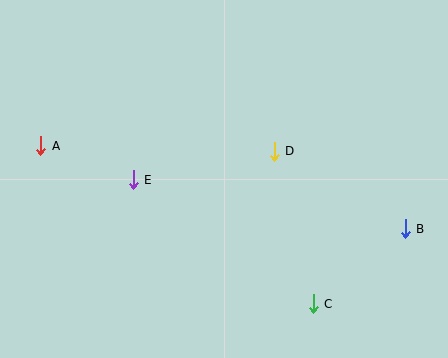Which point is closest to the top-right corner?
Point D is closest to the top-right corner.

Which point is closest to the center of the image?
Point D at (274, 151) is closest to the center.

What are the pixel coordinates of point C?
Point C is at (313, 304).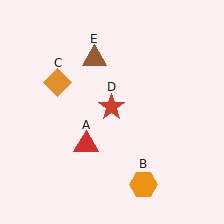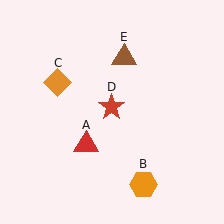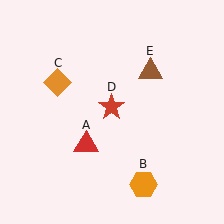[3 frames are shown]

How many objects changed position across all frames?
1 object changed position: brown triangle (object E).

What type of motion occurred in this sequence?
The brown triangle (object E) rotated clockwise around the center of the scene.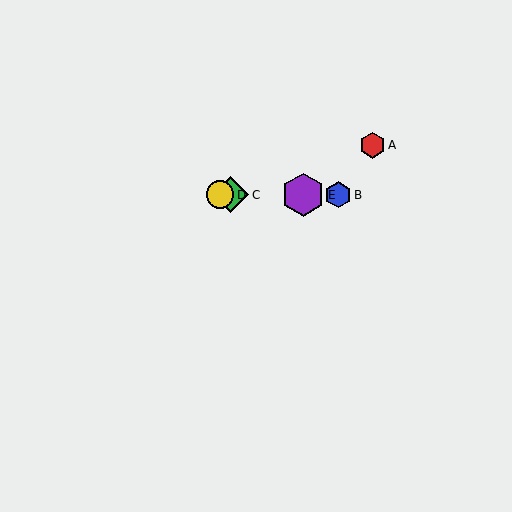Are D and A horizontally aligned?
No, D is at y≈195 and A is at y≈145.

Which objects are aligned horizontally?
Objects B, C, D, E are aligned horizontally.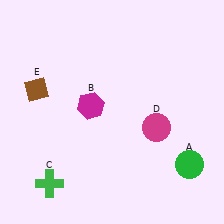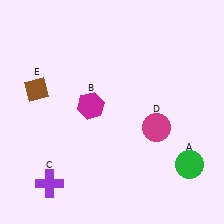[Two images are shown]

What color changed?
The cross (C) changed from green in Image 1 to purple in Image 2.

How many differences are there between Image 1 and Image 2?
There is 1 difference between the two images.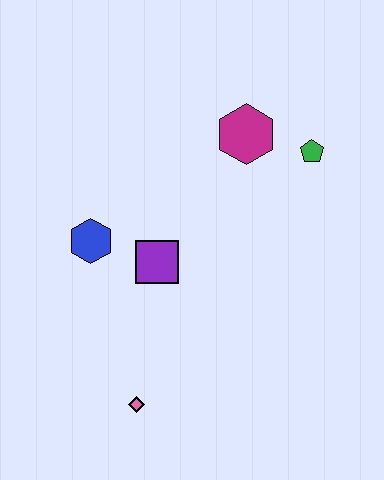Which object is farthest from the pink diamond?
The green pentagon is farthest from the pink diamond.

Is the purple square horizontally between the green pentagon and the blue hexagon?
Yes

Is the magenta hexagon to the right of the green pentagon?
No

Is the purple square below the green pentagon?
Yes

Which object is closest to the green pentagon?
The magenta hexagon is closest to the green pentagon.